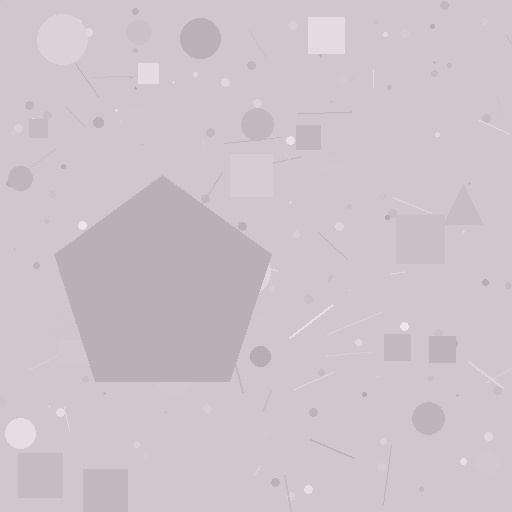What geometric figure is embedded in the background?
A pentagon is embedded in the background.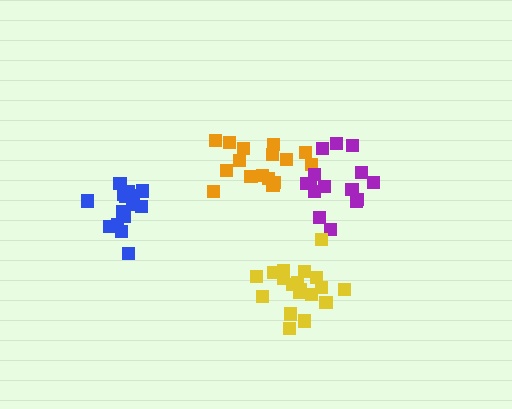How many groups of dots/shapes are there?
There are 4 groups.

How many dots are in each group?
Group 1: 16 dots, Group 2: 15 dots, Group 3: 19 dots, Group 4: 15 dots (65 total).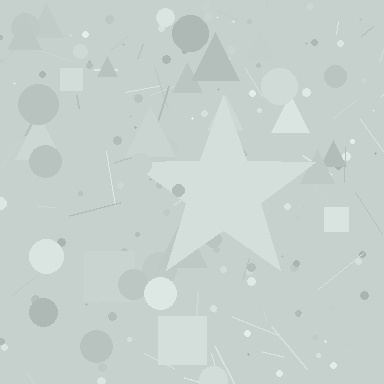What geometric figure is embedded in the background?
A star is embedded in the background.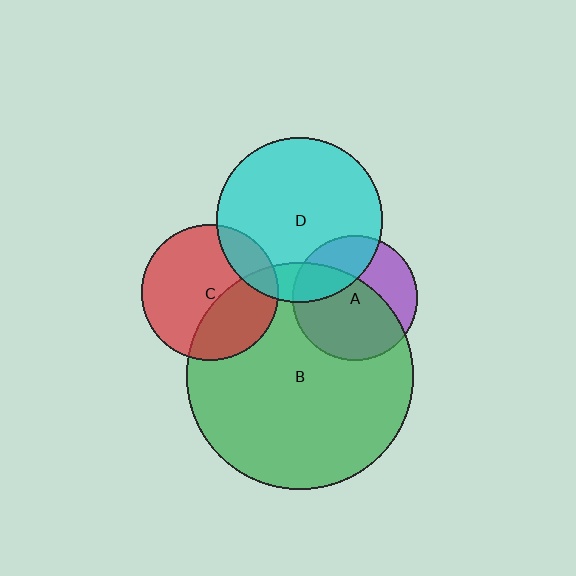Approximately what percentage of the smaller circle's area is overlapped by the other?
Approximately 30%.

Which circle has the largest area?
Circle B (green).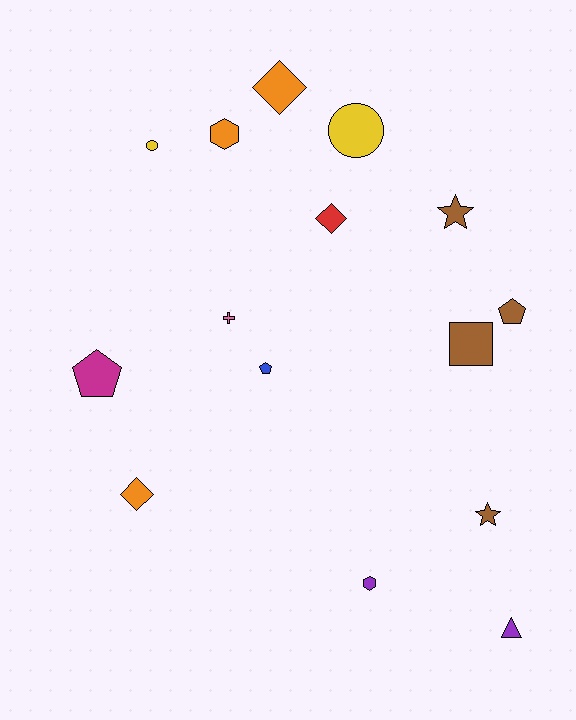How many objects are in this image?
There are 15 objects.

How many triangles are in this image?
There is 1 triangle.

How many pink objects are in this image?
There is 1 pink object.